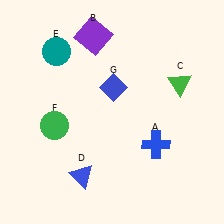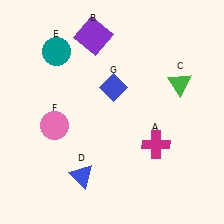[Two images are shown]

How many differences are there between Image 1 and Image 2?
There are 2 differences between the two images.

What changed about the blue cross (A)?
In Image 1, A is blue. In Image 2, it changed to magenta.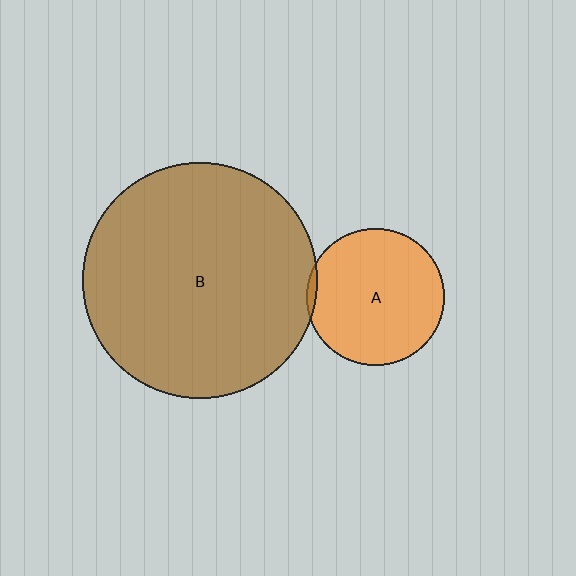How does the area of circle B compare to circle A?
Approximately 2.9 times.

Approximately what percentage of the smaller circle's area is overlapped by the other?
Approximately 5%.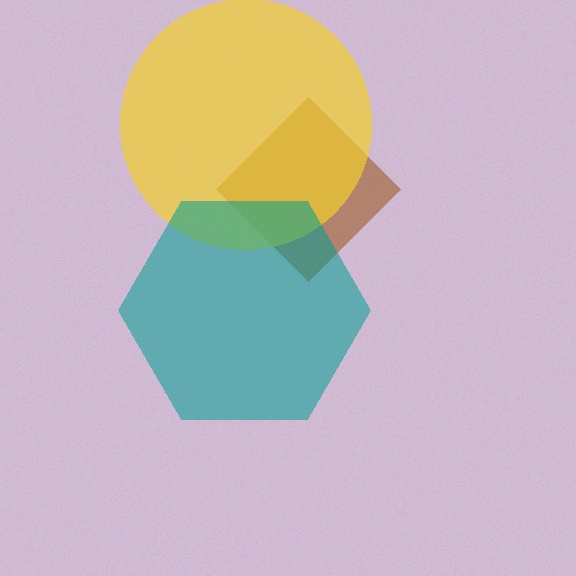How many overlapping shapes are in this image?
There are 3 overlapping shapes in the image.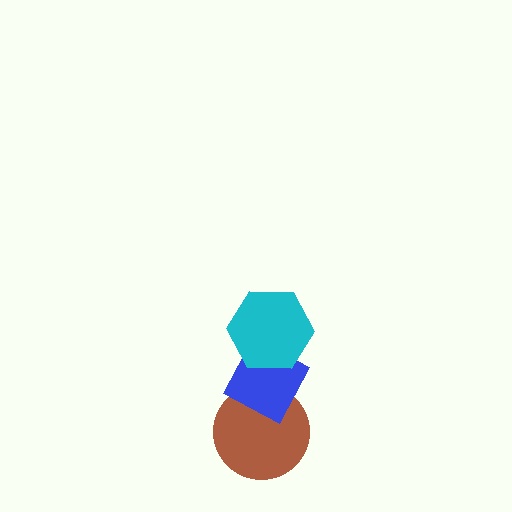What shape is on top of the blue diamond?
The cyan hexagon is on top of the blue diamond.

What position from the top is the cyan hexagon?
The cyan hexagon is 1st from the top.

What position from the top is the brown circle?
The brown circle is 3rd from the top.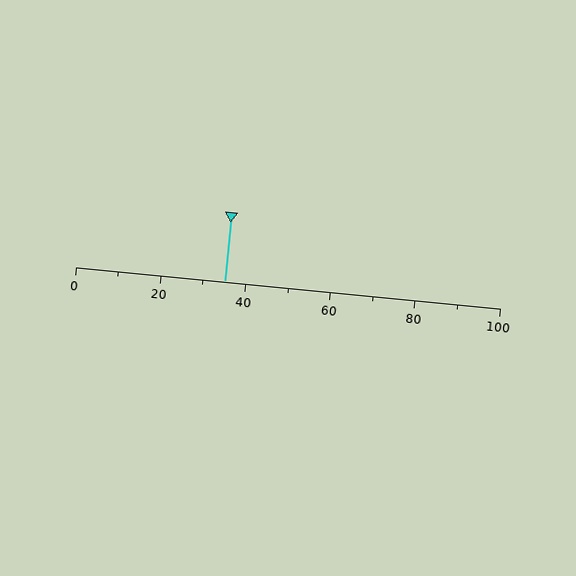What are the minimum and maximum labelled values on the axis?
The axis runs from 0 to 100.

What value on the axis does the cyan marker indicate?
The marker indicates approximately 35.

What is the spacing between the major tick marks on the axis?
The major ticks are spaced 20 apart.